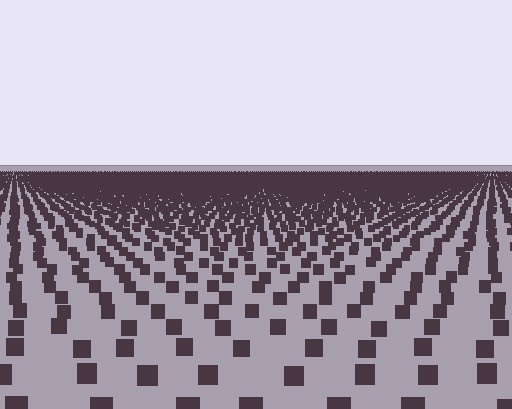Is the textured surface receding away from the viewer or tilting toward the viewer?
The surface is receding away from the viewer. Texture elements get smaller and denser toward the top.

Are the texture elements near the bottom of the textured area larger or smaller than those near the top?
Larger. Near the bottom, elements are closer to the viewer and appear at a bigger on-screen size.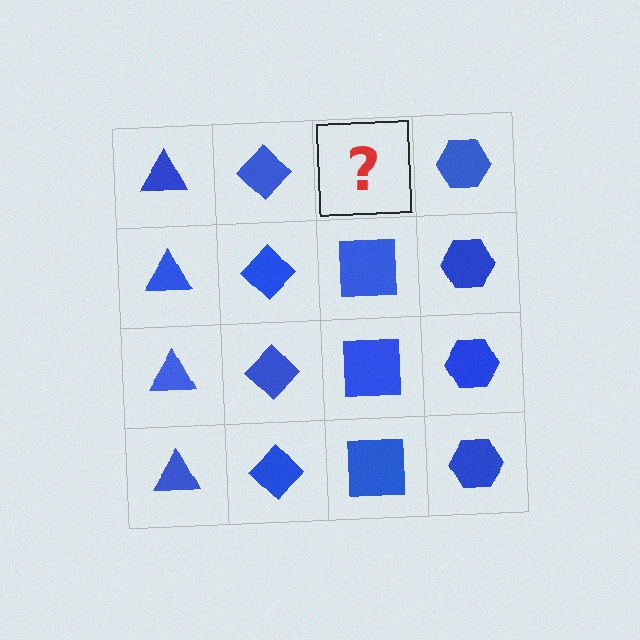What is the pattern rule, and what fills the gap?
The rule is that each column has a consistent shape. The gap should be filled with a blue square.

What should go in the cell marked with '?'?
The missing cell should contain a blue square.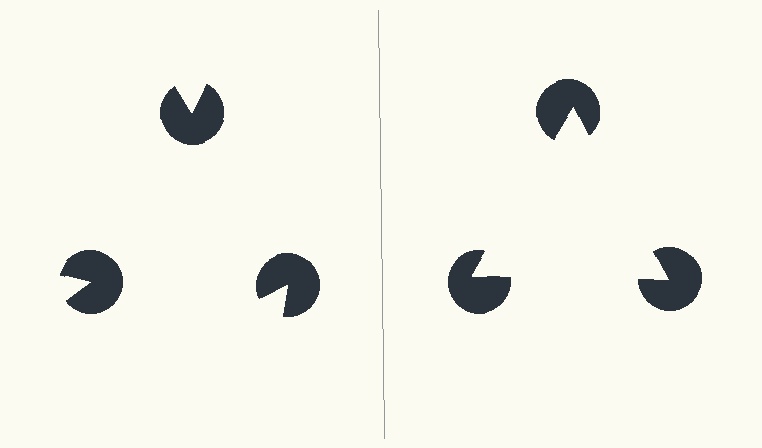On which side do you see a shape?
An illusory triangle appears on the right side. On the left side the wedge cuts are rotated, so no coherent shape forms.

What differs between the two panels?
The pac-man discs are positioned identically on both sides; only the wedge orientations differ. On the right they align to a triangle; on the left they are misaligned.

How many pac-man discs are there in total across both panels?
6 — 3 on each side.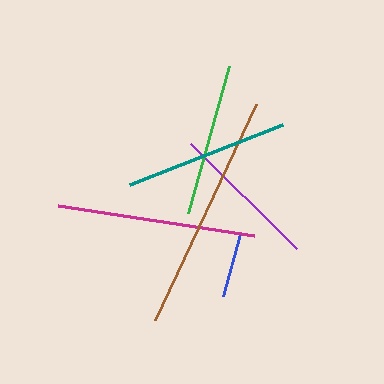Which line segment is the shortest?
The blue line is the shortest at approximately 65 pixels.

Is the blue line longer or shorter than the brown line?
The brown line is longer than the blue line.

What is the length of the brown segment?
The brown segment is approximately 239 pixels long.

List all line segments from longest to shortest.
From longest to shortest: brown, magenta, teal, green, purple, blue.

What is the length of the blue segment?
The blue segment is approximately 65 pixels long.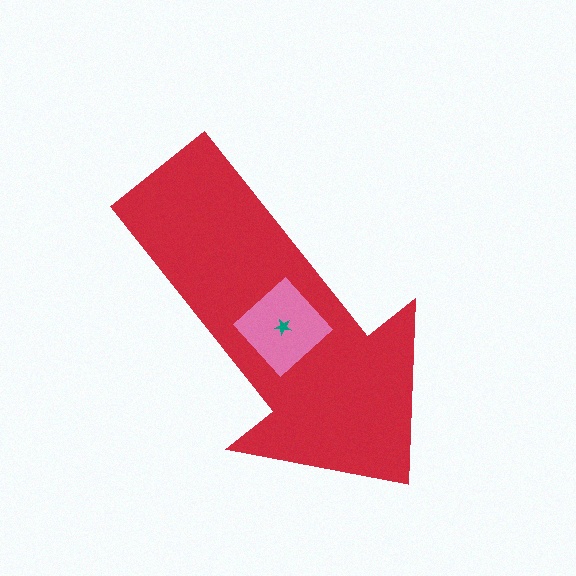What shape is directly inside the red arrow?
The pink diamond.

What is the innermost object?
The teal star.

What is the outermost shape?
The red arrow.